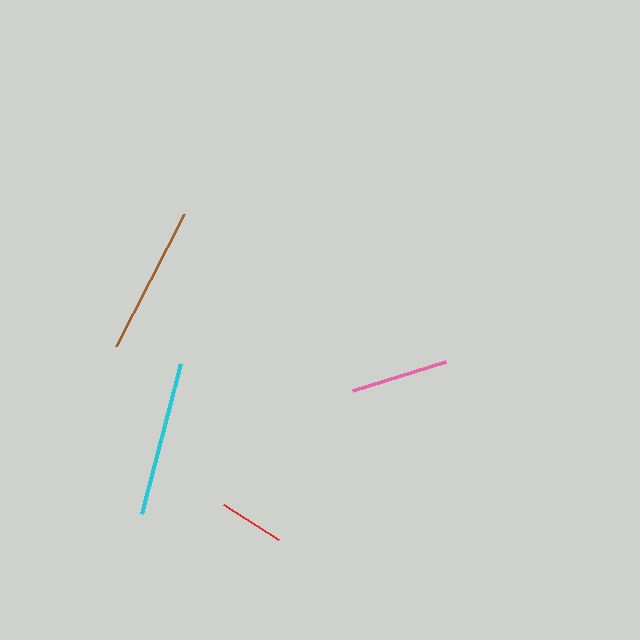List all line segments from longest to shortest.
From longest to shortest: cyan, brown, pink, red.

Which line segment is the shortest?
The red line is the shortest at approximately 66 pixels.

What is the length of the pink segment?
The pink segment is approximately 98 pixels long.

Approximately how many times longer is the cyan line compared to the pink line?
The cyan line is approximately 1.6 times the length of the pink line.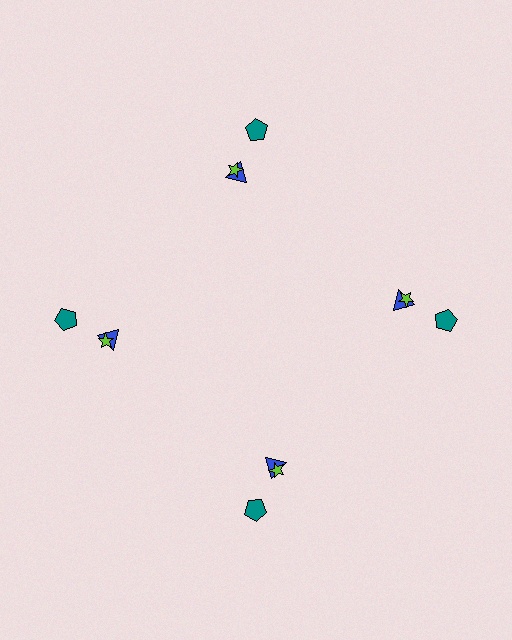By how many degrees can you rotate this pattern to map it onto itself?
The pattern maps onto itself every 90 degrees of rotation.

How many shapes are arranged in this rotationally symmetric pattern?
There are 12 shapes, arranged in 4 groups of 3.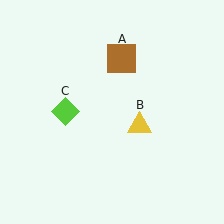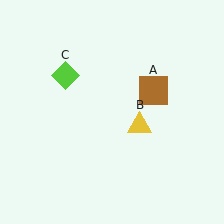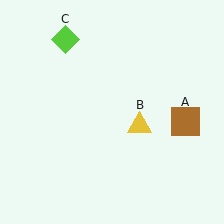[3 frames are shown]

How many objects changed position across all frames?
2 objects changed position: brown square (object A), lime diamond (object C).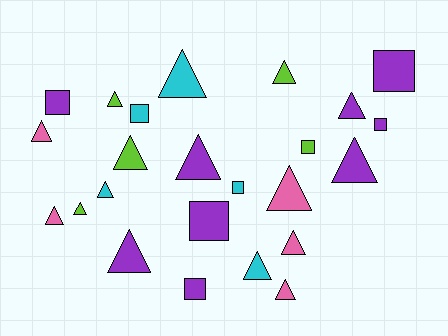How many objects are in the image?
There are 24 objects.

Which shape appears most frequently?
Triangle, with 16 objects.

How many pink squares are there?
There are no pink squares.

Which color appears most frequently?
Purple, with 9 objects.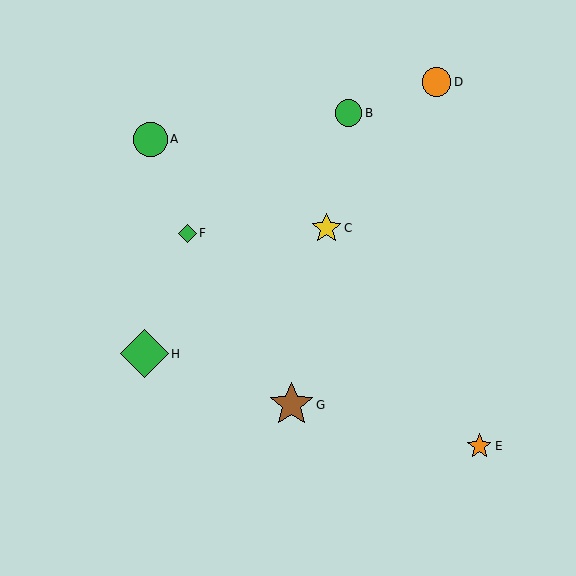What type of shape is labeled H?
Shape H is a green diamond.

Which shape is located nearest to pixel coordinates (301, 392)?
The brown star (labeled G) at (291, 405) is nearest to that location.